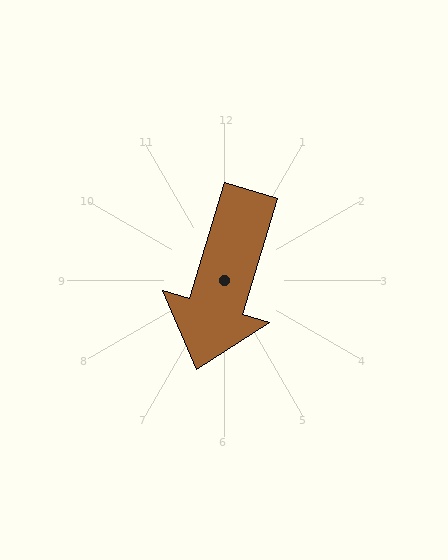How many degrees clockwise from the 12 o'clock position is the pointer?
Approximately 197 degrees.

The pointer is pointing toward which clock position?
Roughly 7 o'clock.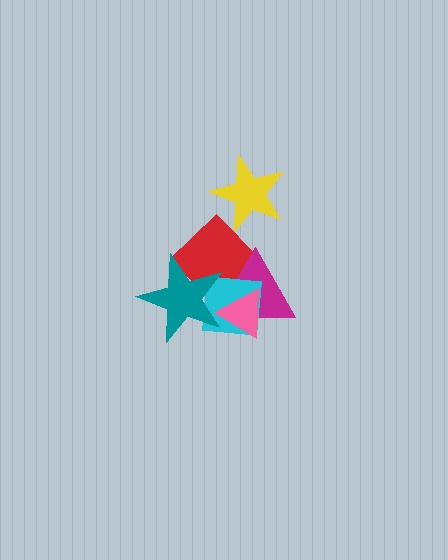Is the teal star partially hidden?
Yes, it is partially covered by another shape.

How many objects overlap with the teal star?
4 objects overlap with the teal star.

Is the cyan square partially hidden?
Yes, it is partially covered by another shape.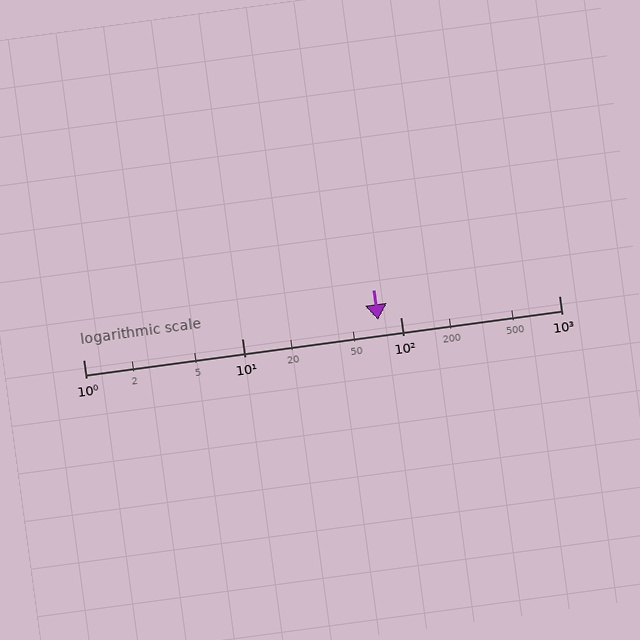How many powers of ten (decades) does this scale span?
The scale spans 3 decades, from 1 to 1000.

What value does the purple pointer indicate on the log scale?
The pointer indicates approximately 72.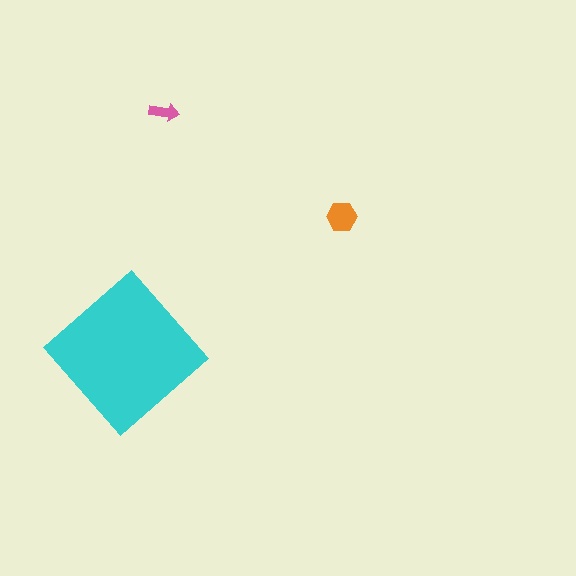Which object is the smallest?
The pink arrow.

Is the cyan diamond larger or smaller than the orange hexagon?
Larger.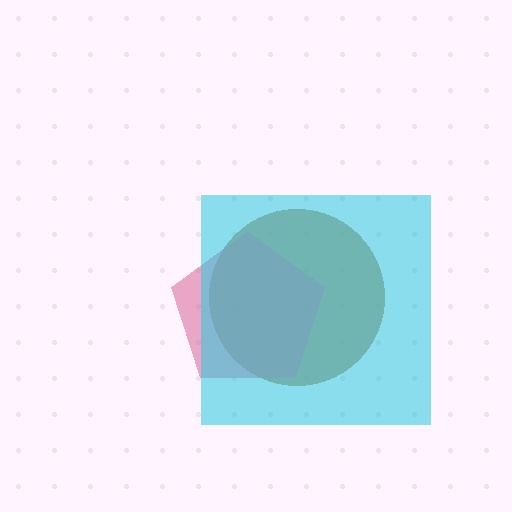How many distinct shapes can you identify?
There are 3 distinct shapes: a brown circle, a pink pentagon, a cyan square.